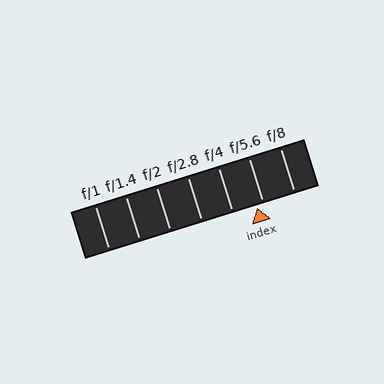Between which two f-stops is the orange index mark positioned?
The index mark is between f/4 and f/5.6.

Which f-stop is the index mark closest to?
The index mark is closest to f/5.6.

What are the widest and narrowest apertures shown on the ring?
The widest aperture shown is f/1 and the narrowest is f/8.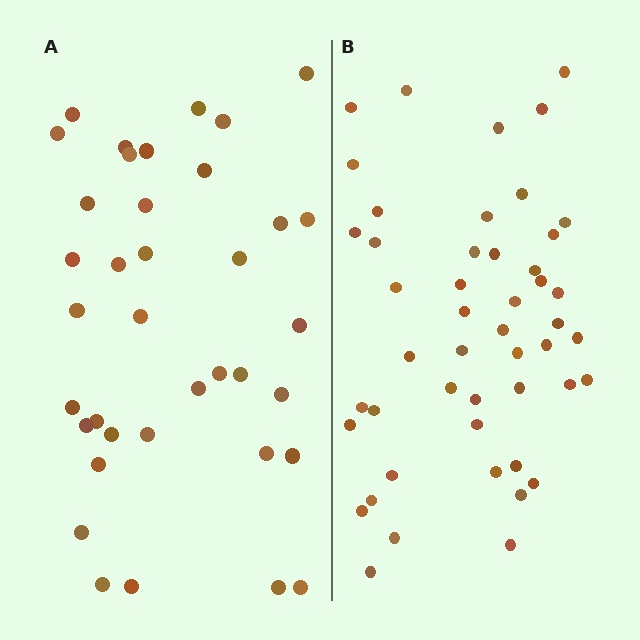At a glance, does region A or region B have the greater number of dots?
Region B (the right region) has more dots.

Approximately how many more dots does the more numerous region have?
Region B has roughly 12 or so more dots than region A.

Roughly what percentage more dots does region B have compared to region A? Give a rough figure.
About 30% more.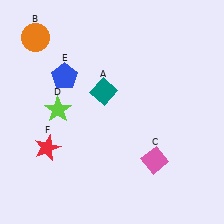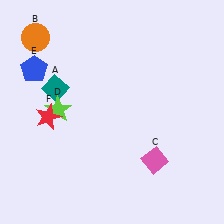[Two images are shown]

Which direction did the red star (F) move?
The red star (F) moved up.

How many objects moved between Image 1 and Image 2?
3 objects moved between the two images.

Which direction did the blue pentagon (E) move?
The blue pentagon (E) moved left.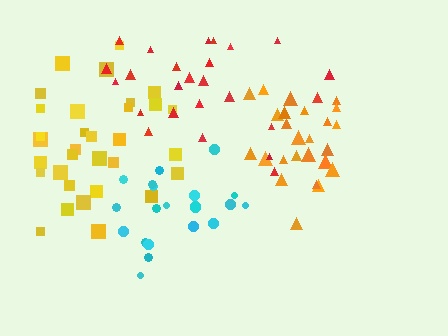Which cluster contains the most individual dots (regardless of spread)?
Yellow (32).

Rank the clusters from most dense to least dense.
orange, cyan, yellow, red.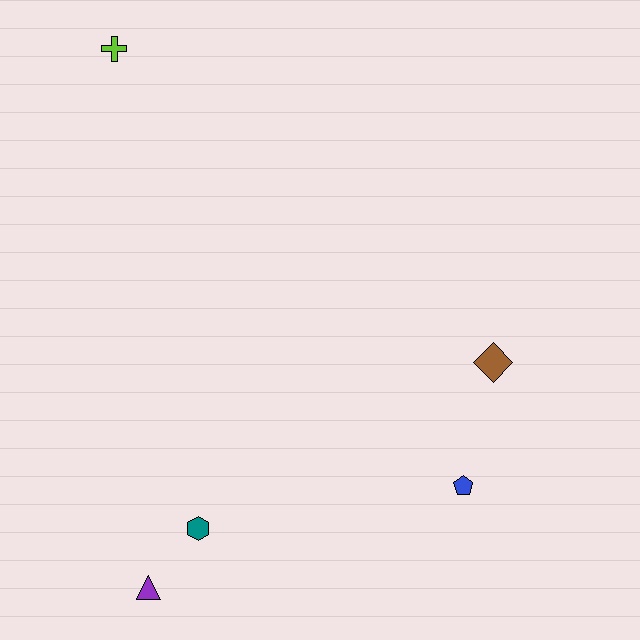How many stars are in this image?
There are no stars.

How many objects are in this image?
There are 5 objects.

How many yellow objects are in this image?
There are no yellow objects.